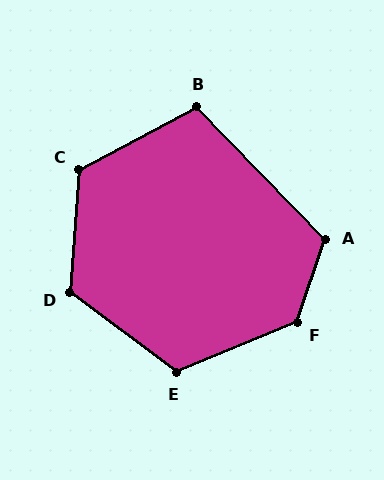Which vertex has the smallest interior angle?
B, at approximately 106 degrees.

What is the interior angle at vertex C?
Approximately 122 degrees (obtuse).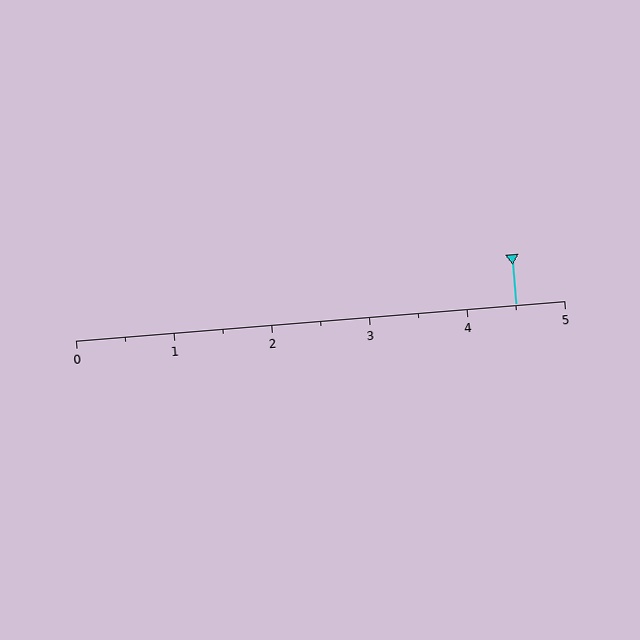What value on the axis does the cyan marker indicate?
The marker indicates approximately 4.5.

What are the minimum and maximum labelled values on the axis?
The axis runs from 0 to 5.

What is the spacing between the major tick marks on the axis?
The major ticks are spaced 1 apart.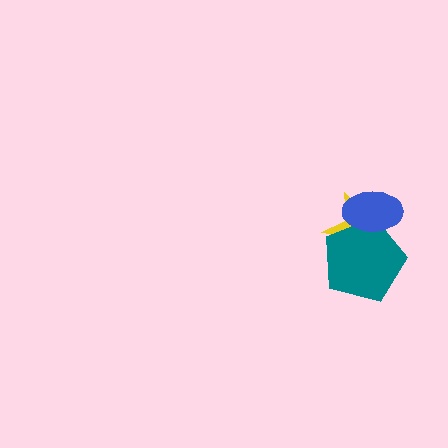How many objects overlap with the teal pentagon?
2 objects overlap with the teal pentagon.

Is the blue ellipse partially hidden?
No, no other shape covers it.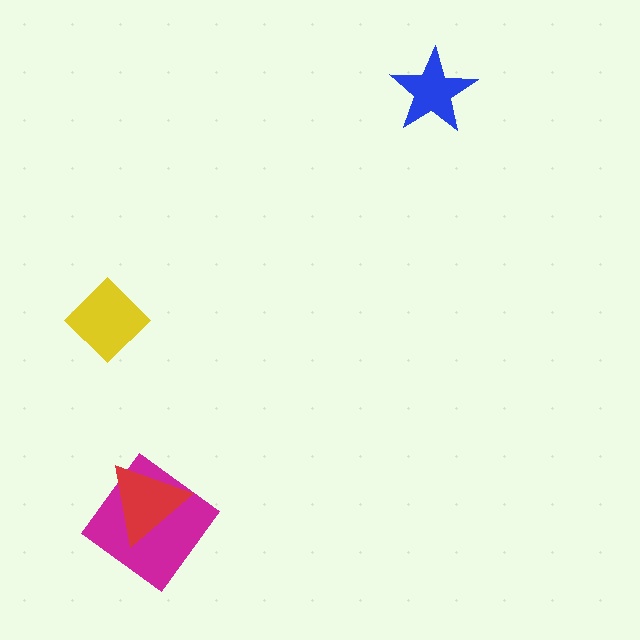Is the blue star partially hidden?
No, no other shape covers it.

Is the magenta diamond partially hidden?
Yes, it is partially covered by another shape.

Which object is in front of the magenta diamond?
The red triangle is in front of the magenta diamond.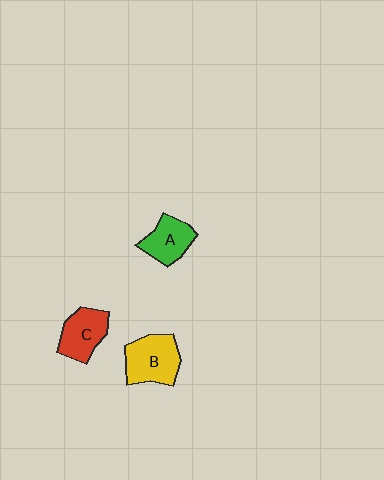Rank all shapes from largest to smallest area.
From largest to smallest: B (yellow), C (red), A (green).